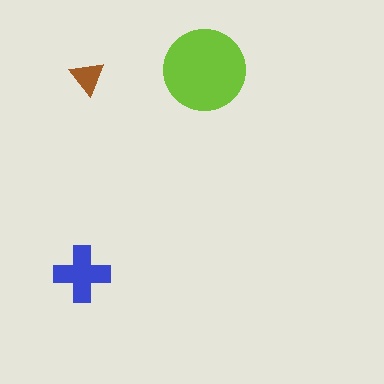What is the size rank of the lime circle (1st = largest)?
1st.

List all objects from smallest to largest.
The brown triangle, the blue cross, the lime circle.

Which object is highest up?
The lime circle is topmost.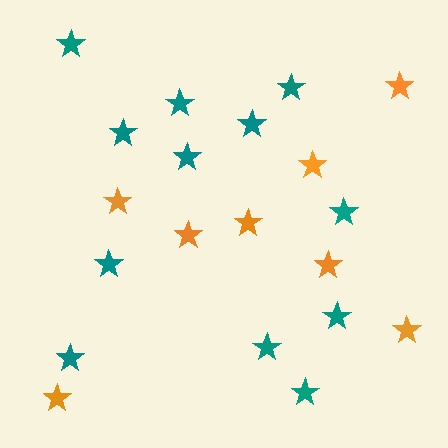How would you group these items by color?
There are 2 groups: one group of orange stars (8) and one group of teal stars (12).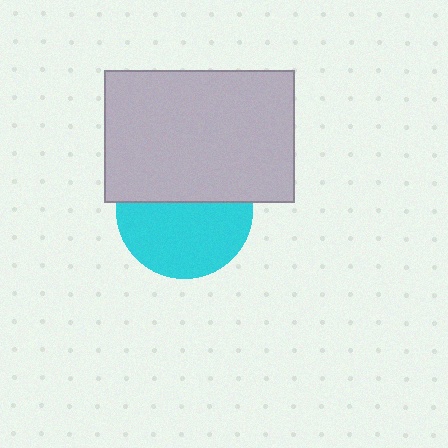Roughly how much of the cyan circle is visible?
About half of it is visible (roughly 57%).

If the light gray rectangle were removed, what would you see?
You would see the complete cyan circle.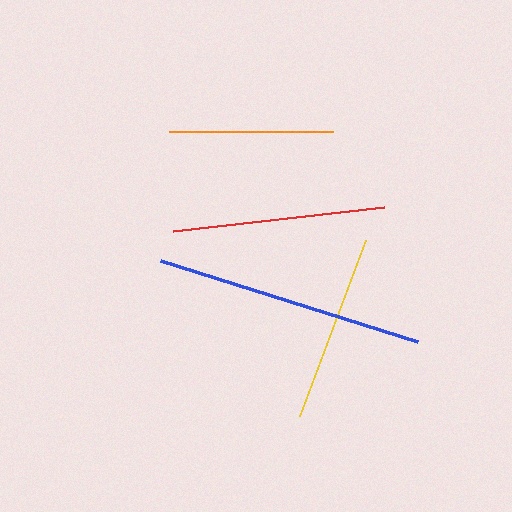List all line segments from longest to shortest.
From longest to shortest: blue, red, yellow, orange.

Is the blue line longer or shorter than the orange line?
The blue line is longer than the orange line.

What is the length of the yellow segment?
The yellow segment is approximately 187 pixels long.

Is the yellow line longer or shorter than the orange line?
The yellow line is longer than the orange line.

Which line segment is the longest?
The blue line is the longest at approximately 269 pixels.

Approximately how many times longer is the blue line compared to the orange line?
The blue line is approximately 1.6 times the length of the orange line.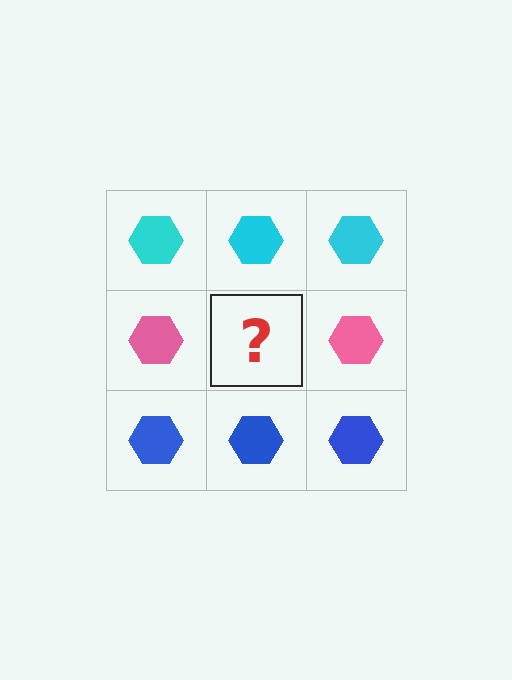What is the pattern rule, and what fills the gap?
The rule is that each row has a consistent color. The gap should be filled with a pink hexagon.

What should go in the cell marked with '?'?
The missing cell should contain a pink hexagon.